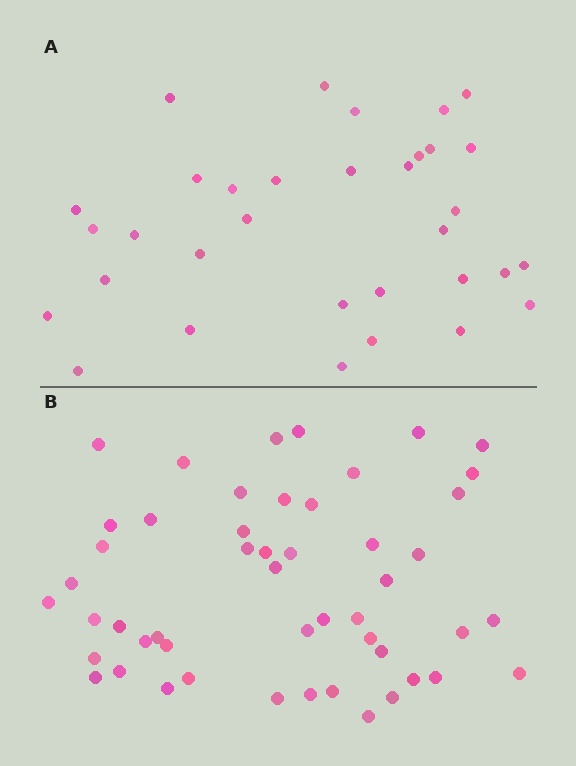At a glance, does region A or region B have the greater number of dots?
Region B (the bottom region) has more dots.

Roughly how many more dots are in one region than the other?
Region B has approximately 15 more dots than region A.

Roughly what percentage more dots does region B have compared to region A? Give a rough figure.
About 50% more.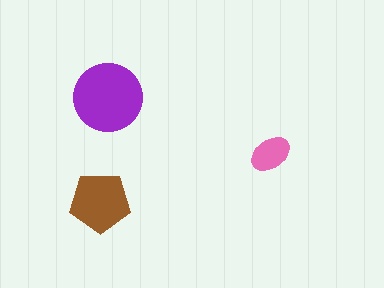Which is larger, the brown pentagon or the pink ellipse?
The brown pentagon.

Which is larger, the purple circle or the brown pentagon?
The purple circle.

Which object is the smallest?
The pink ellipse.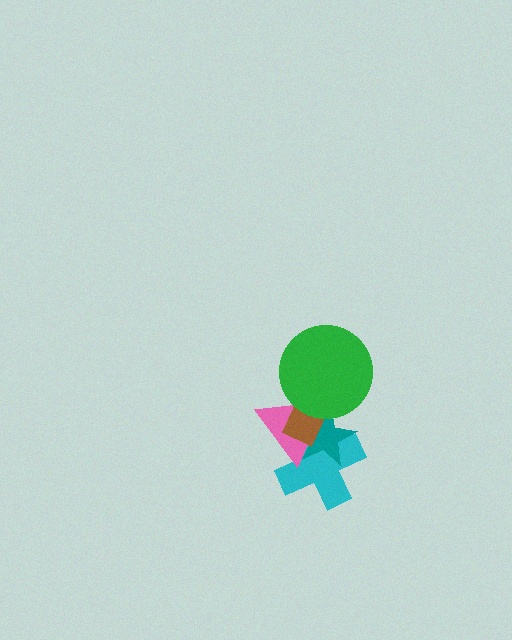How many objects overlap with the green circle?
3 objects overlap with the green circle.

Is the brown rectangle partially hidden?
Yes, it is partially covered by another shape.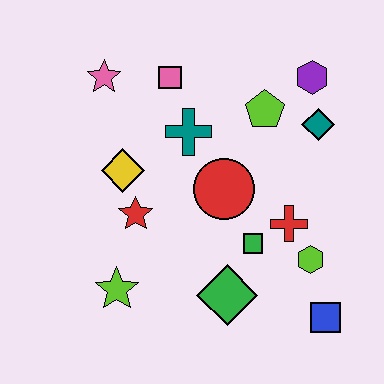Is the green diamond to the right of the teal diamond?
No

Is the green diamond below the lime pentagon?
Yes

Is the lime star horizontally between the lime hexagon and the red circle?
No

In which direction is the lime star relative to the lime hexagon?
The lime star is to the left of the lime hexagon.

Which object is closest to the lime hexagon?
The red cross is closest to the lime hexagon.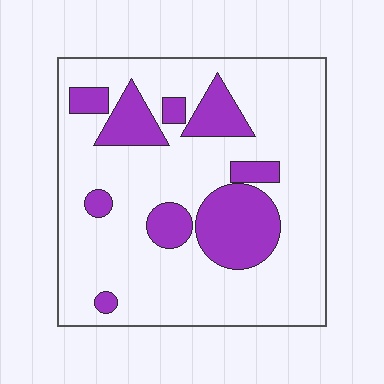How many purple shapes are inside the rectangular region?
9.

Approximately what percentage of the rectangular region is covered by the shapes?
Approximately 25%.